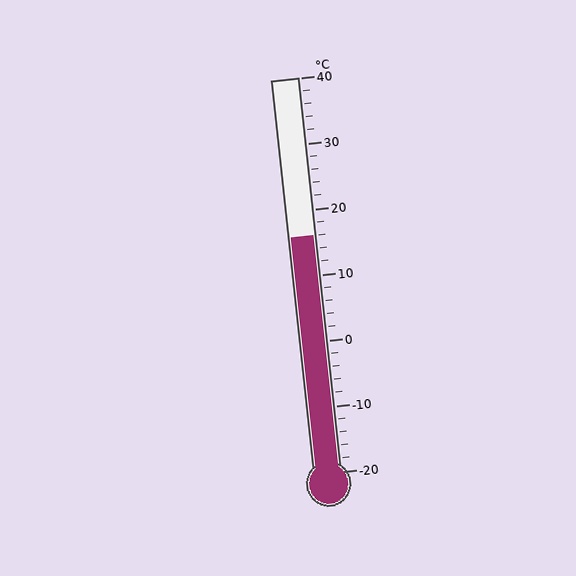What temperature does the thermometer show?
The thermometer shows approximately 16°C.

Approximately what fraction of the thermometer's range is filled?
The thermometer is filled to approximately 60% of its range.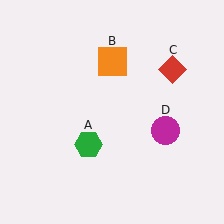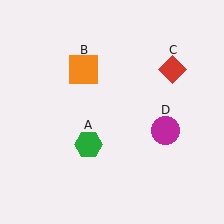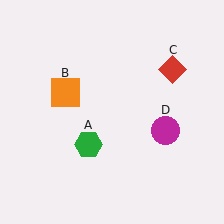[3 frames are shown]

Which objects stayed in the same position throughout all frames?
Green hexagon (object A) and red diamond (object C) and magenta circle (object D) remained stationary.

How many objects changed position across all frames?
1 object changed position: orange square (object B).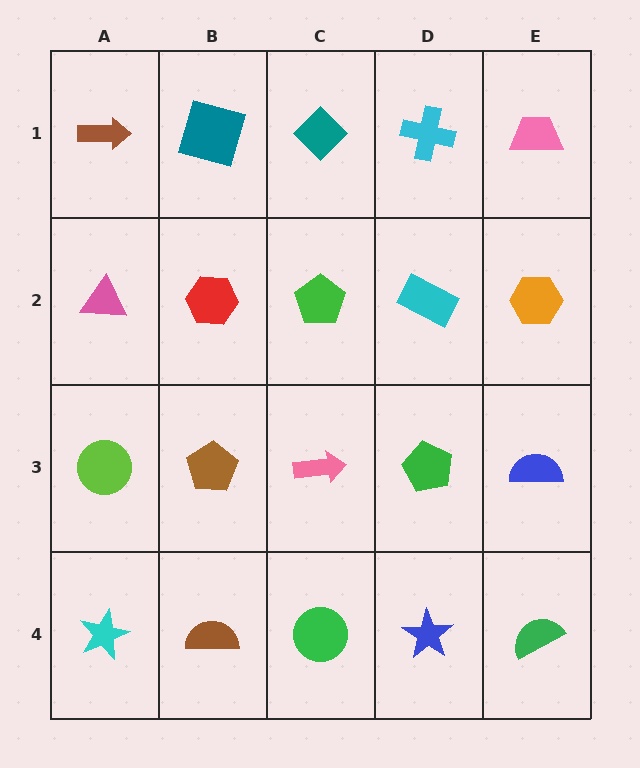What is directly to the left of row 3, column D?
A pink arrow.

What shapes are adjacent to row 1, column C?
A green pentagon (row 2, column C), a teal square (row 1, column B), a cyan cross (row 1, column D).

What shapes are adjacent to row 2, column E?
A pink trapezoid (row 1, column E), a blue semicircle (row 3, column E), a cyan rectangle (row 2, column D).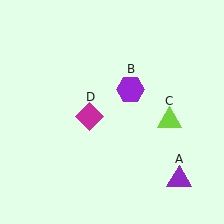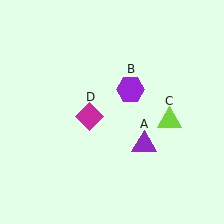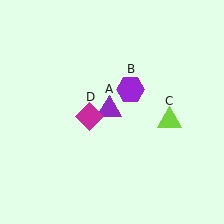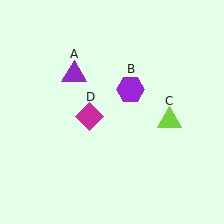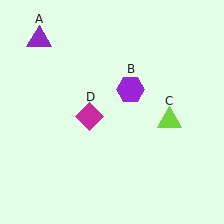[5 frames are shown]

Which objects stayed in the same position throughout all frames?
Purple hexagon (object B) and lime triangle (object C) and magenta diamond (object D) remained stationary.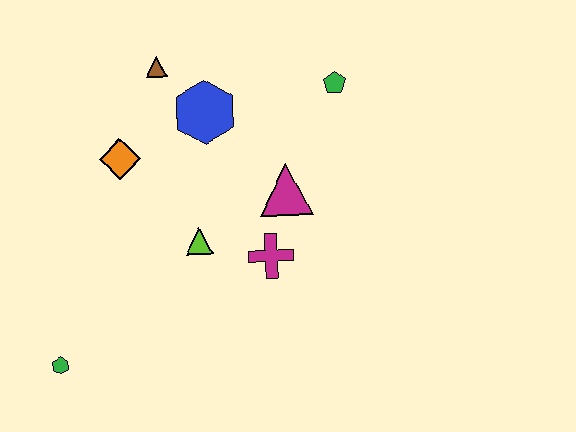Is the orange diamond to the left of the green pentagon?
Yes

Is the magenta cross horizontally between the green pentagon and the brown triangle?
Yes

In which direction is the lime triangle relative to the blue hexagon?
The lime triangle is below the blue hexagon.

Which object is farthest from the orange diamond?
The green pentagon is farthest from the orange diamond.